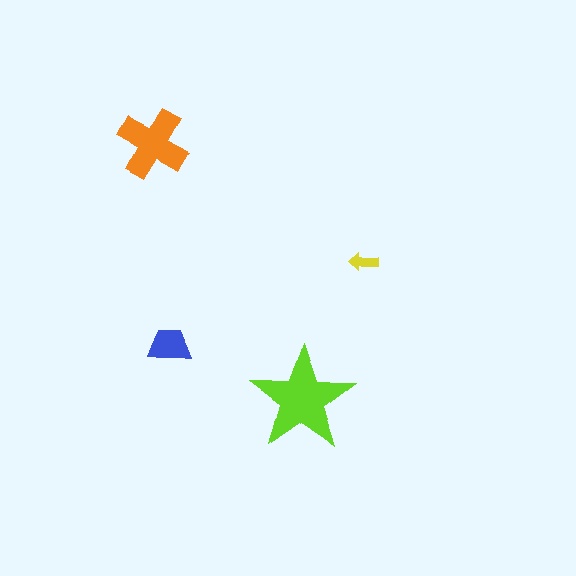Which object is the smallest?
The yellow arrow.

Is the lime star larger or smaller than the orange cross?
Larger.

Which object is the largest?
The lime star.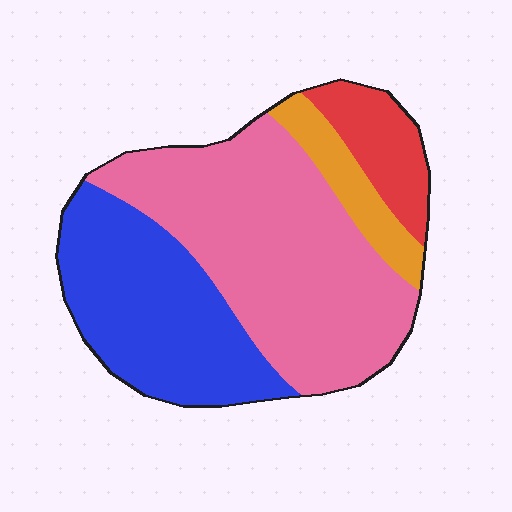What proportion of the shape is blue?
Blue covers roughly 30% of the shape.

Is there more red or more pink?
Pink.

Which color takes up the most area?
Pink, at roughly 50%.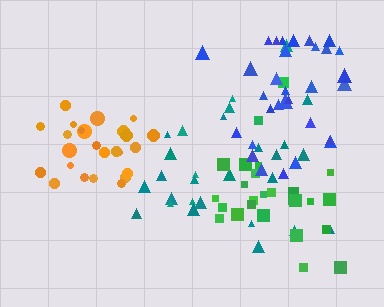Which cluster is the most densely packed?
Orange.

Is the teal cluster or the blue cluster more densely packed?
Blue.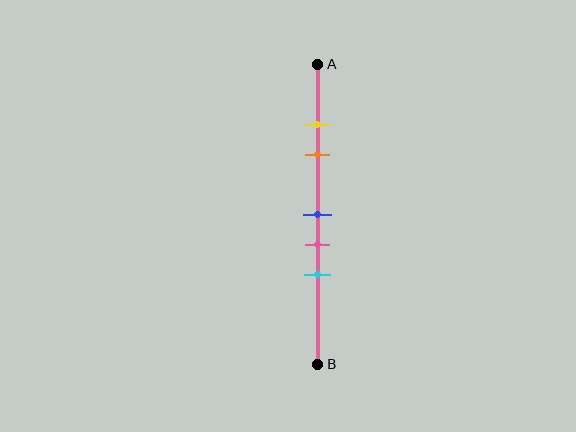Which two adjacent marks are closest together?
The yellow and orange marks are the closest adjacent pair.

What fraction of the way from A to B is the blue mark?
The blue mark is approximately 50% (0.5) of the way from A to B.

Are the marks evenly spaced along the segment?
No, the marks are not evenly spaced.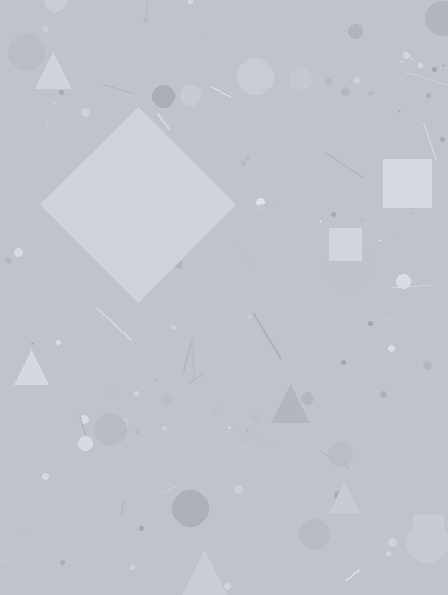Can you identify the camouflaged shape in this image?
The camouflaged shape is a diamond.